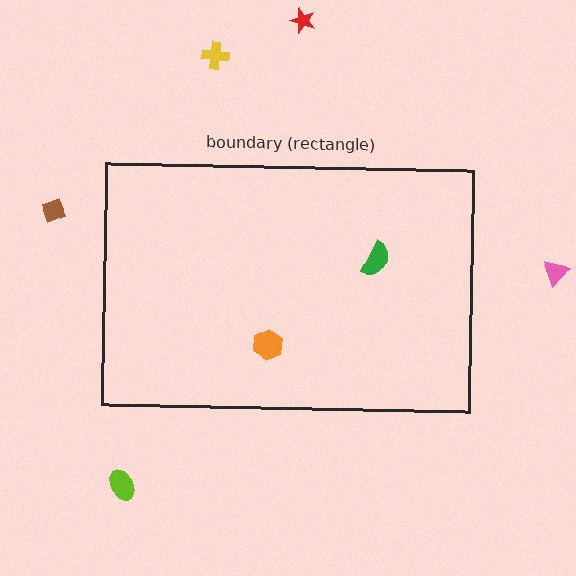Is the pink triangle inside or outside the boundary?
Outside.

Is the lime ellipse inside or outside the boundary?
Outside.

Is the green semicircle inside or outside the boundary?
Inside.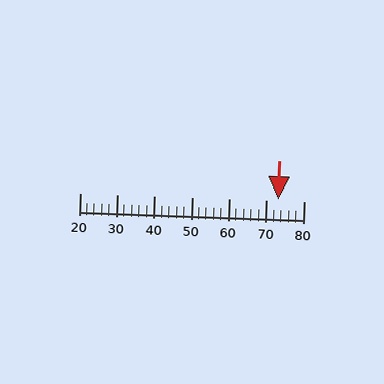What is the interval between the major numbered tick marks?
The major tick marks are spaced 10 units apart.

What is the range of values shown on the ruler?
The ruler shows values from 20 to 80.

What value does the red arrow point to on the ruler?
The red arrow points to approximately 73.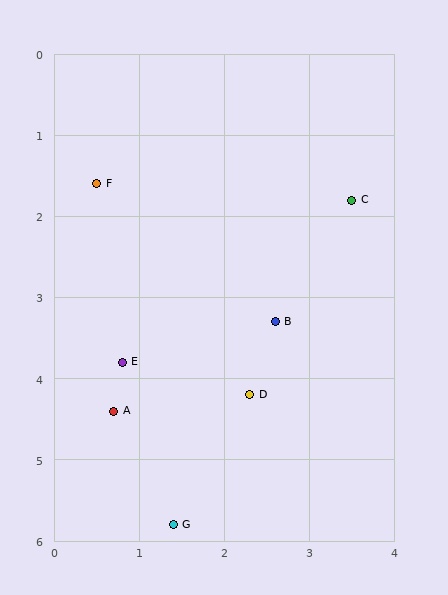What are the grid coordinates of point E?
Point E is at approximately (0.8, 3.8).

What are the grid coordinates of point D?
Point D is at approximately (2.3, 4.2).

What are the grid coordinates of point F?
Point F is at approximately (0.5, 1.6).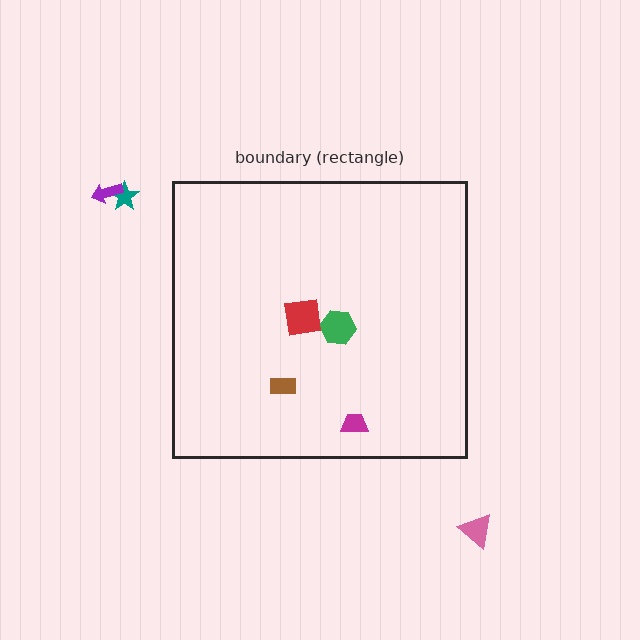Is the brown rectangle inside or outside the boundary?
Inside.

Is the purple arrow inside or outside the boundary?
Outside.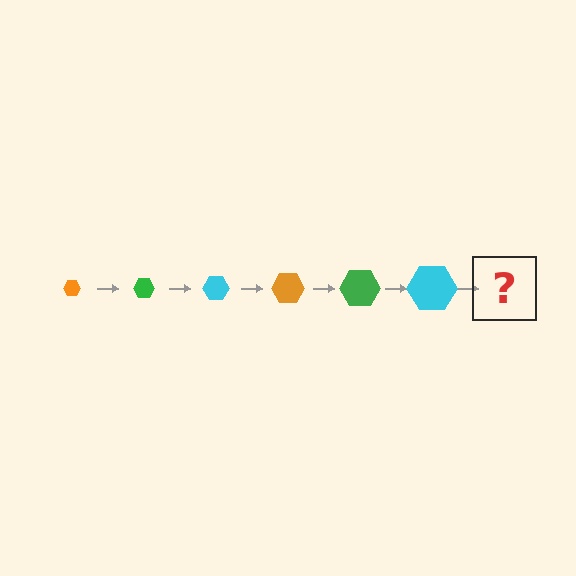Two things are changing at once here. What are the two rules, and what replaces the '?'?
The two rules are that the hexagon grows larger each step and the color cycles through orange, green, and cyan. The '?' should be an orange hexagon, larger than the previous one.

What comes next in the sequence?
The next element should be an orange hexagon, larger than the previous one.